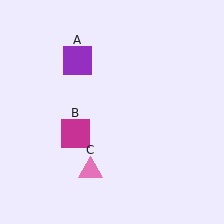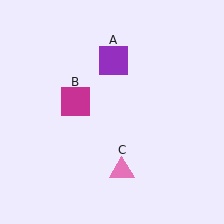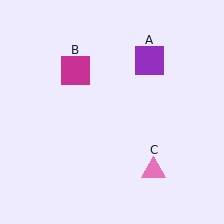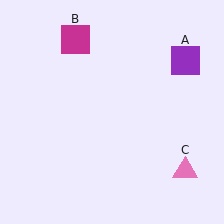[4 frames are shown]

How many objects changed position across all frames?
3 objects changed position: purple square (object A), magenta square (object B), pink triangle (object C).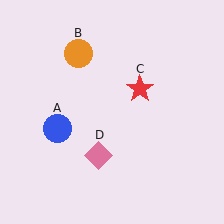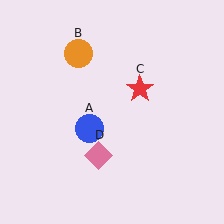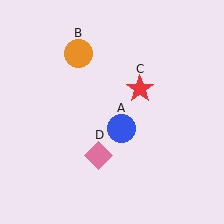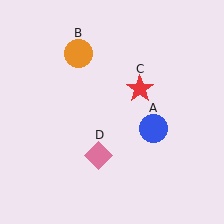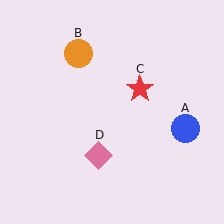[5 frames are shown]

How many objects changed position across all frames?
1 object changed position: blue circle (object A).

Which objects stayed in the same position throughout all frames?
Orange circle (object B) and red star (object C) and pink diamond (object D) remained stationary.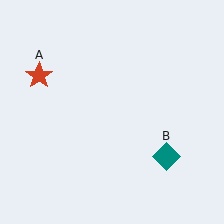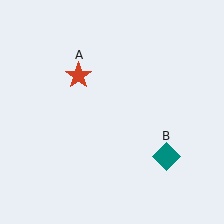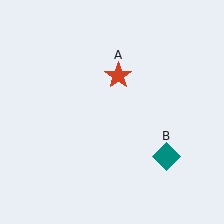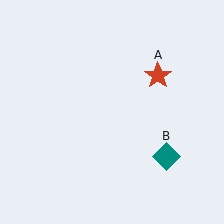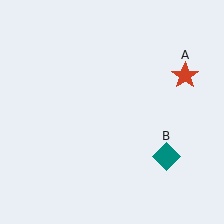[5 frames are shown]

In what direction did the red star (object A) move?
The red star (object A) moved right.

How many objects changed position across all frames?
1 object changed position: red star (object A).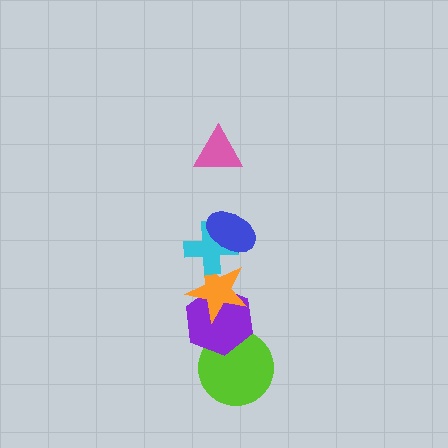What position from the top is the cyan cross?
The cyan cross is 3rd from the top.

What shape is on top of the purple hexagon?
The orange star is on top of the purple hexagon.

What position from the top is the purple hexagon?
The purple hexagon is 5th from the top.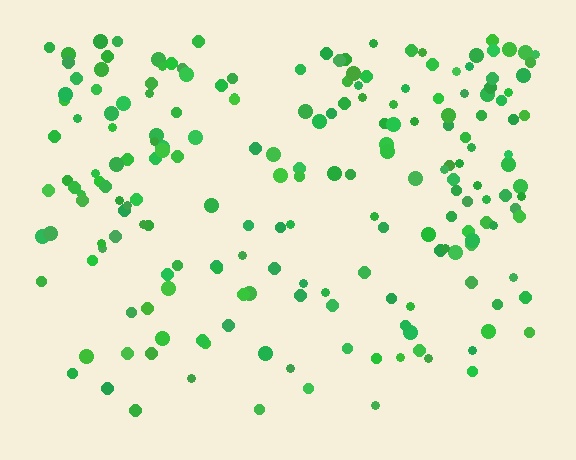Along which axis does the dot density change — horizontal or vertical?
Vertical.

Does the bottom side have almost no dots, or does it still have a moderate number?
Still a moderate number, just noticeably fewer than the top.